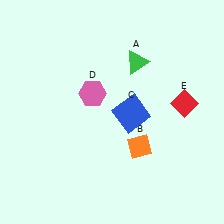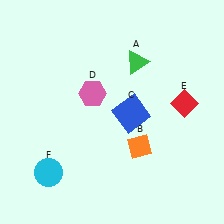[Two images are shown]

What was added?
A cyan circle (F) was added in Image 2.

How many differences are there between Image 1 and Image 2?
There is 1 difference between the two images.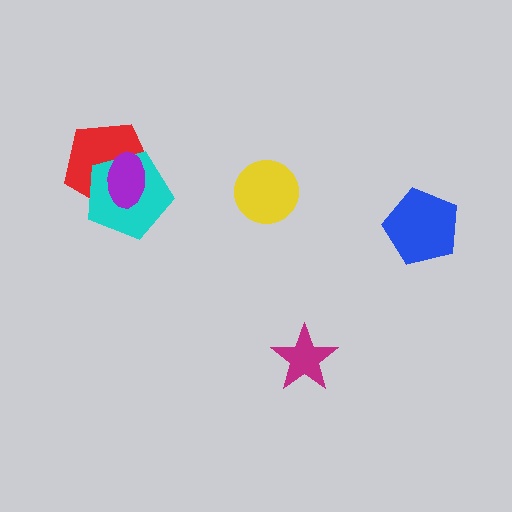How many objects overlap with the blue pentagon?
0 objects overlap with the blue pentagon.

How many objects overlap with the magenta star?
0 objects overlap with the magenta star.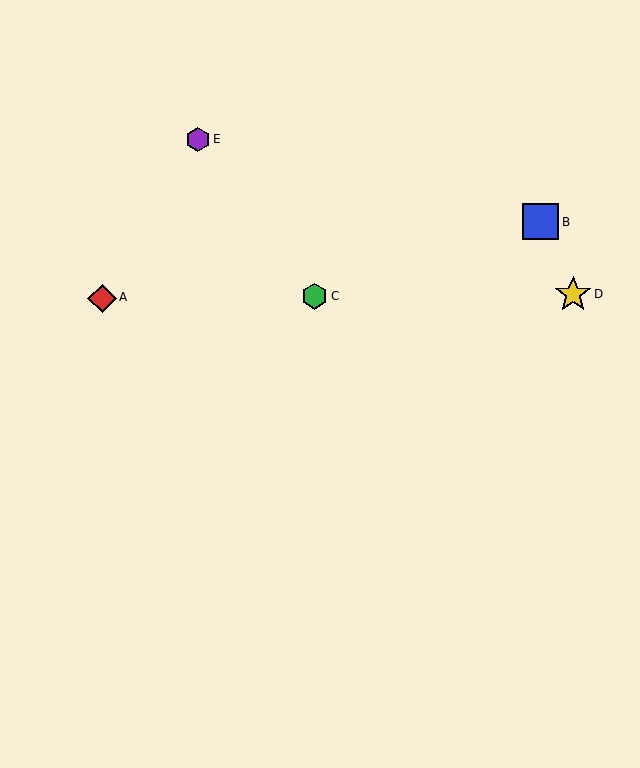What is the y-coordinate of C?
Object C is at y≈297.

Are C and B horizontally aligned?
No, C is at y≈297 and B is at y≈222.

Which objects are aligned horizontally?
Objects A, C, D are aligned horizontally.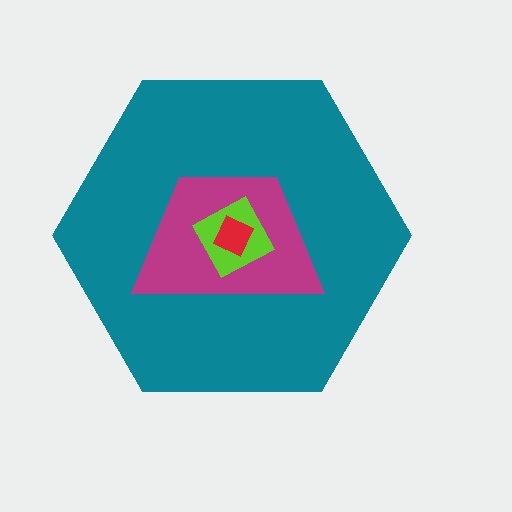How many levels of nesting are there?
4.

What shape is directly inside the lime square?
The red diamond.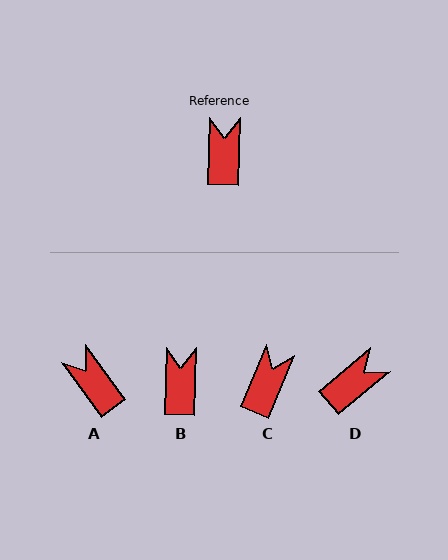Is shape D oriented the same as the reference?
No, it is off by about 48 degrees.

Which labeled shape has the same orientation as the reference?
B.